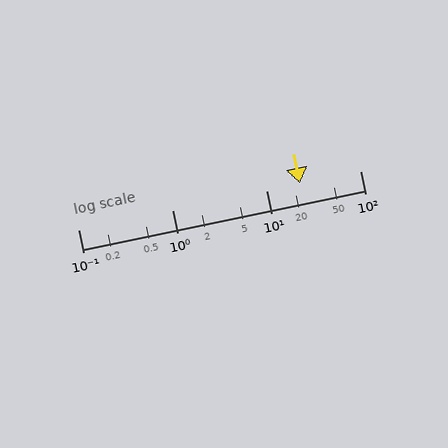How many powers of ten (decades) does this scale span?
The scale spans 3 decades, from 0.1 to 100.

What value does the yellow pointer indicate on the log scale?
The pointer indicates approximately 23.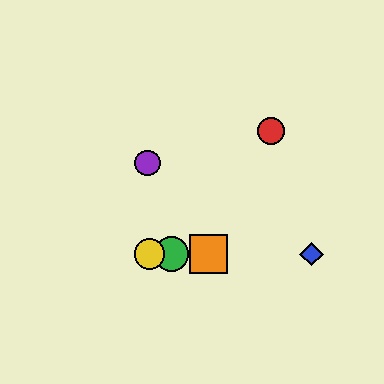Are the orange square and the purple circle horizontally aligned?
No, the orange square is at y≈254 and the purple circle is at y≈163.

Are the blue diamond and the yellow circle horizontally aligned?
Yes, both are at y≈254.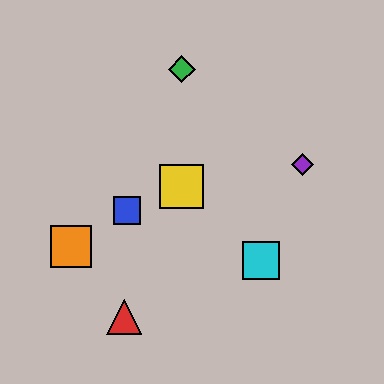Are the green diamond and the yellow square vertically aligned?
Yes, both are at x≈182.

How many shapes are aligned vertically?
2 shapes (the green diamond, the yellow square) are aligned vertically.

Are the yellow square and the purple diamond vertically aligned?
No, the yellow square is at x≈182 and the purple diamond is at x≈303.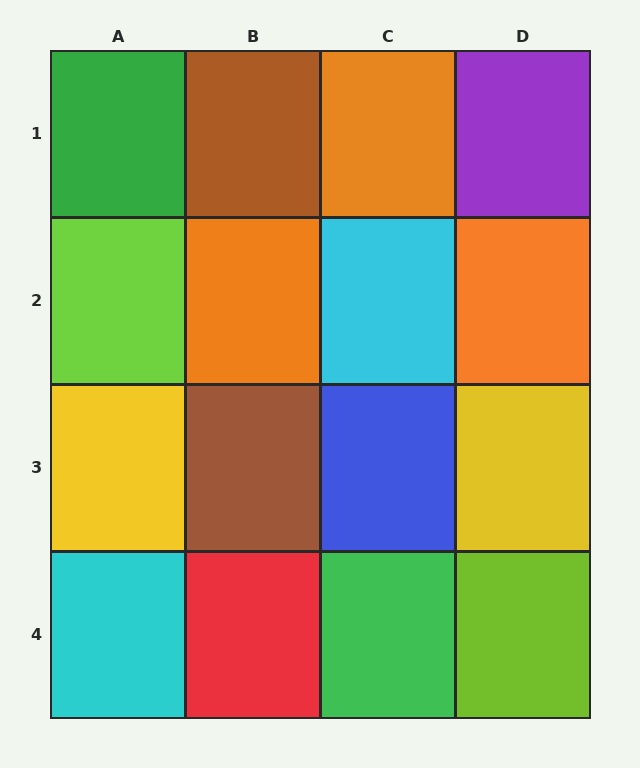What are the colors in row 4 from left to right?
Cyan, red, green, lime.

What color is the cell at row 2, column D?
Orange.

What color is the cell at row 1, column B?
Brown.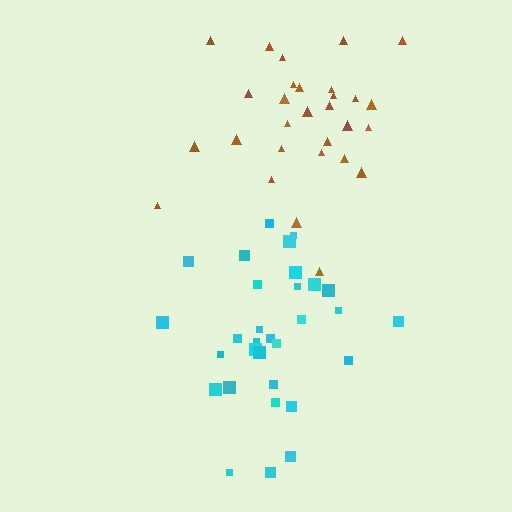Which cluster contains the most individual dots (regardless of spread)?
Cyan (31).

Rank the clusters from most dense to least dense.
brown, cyan.